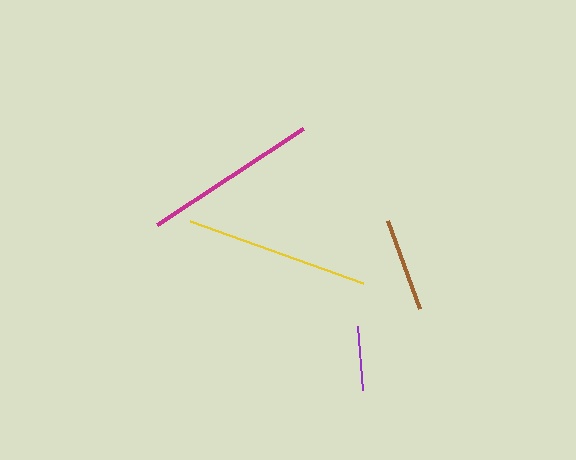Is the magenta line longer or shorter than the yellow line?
The yellow line is longer than the magenta line.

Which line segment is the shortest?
The purple line is the shortest at approximately 64 pixels.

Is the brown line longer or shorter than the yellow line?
The yellow line is longer than the brown line.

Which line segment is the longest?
The yellow line is the longest at approximately 184 pixels.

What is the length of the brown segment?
The brown segment is approximately 94 pixels long.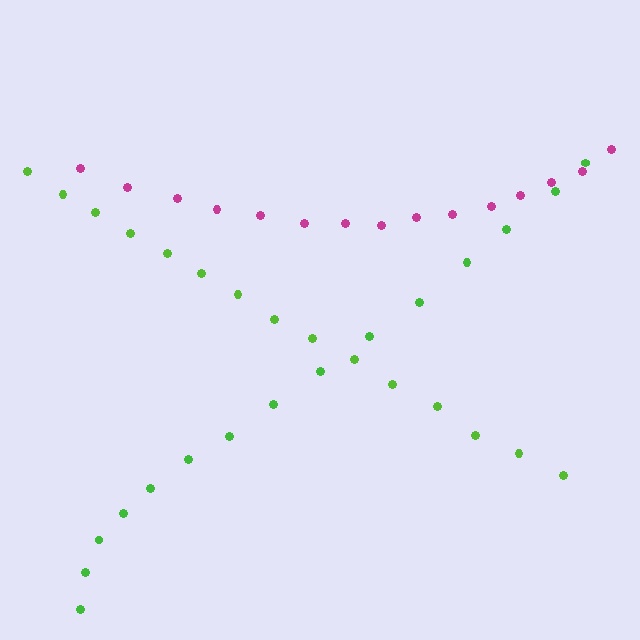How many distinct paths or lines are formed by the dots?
There are 3 distinct paths.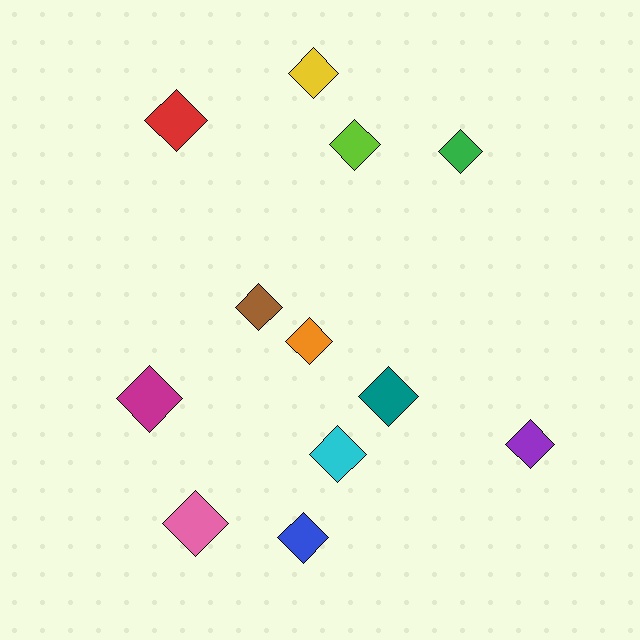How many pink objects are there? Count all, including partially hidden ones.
There is 1 pink object.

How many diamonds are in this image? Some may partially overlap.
There are 12 diamonds.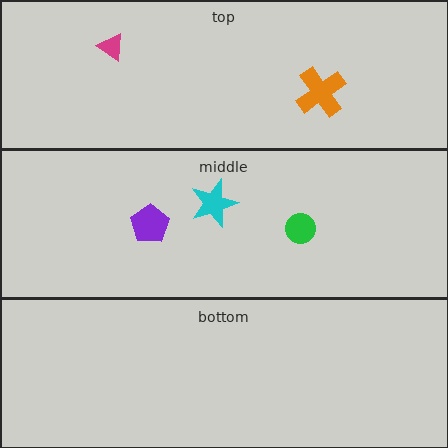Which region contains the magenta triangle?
The top region.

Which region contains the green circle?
The middle region.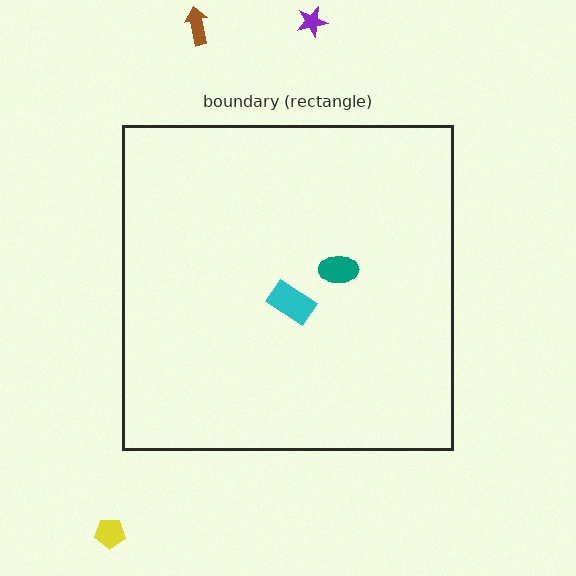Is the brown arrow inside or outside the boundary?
Outside.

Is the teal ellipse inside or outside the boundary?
Inside.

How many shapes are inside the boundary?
2 inside, 3 outside.